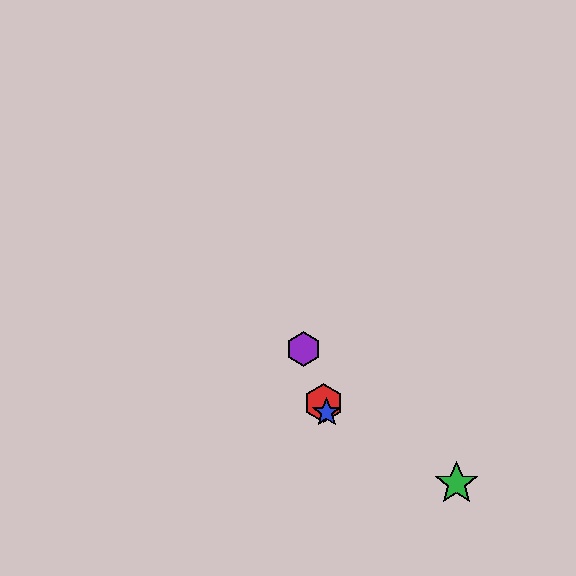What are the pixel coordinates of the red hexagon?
The red hexagon is at (323, 403).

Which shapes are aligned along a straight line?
The red hexagon, the blue star, the yellow hexagon, the purple hexagon are aligned along a straight line.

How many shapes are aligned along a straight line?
4 shapes (the red hexagon, the blue star, the yellow hexagon, the purple hexagon) are aligned along a straight line.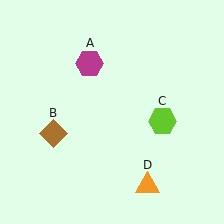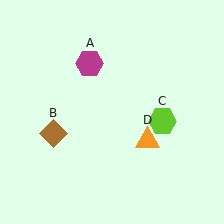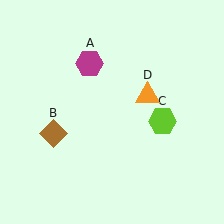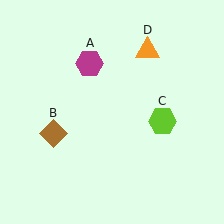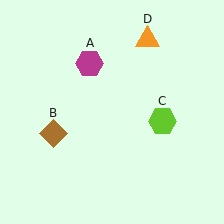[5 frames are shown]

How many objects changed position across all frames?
1 object changed position: orange triangle (object D).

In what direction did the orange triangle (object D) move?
The orange triangle (object D) moved up.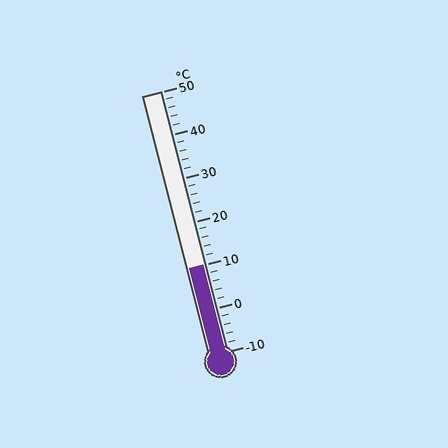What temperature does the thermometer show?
The thermometer shows approximately 10°C.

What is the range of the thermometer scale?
The thermometer scale ranges from -10°C to 50°C.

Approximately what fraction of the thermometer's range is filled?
The thermometer is filled to approximately 35% of its range.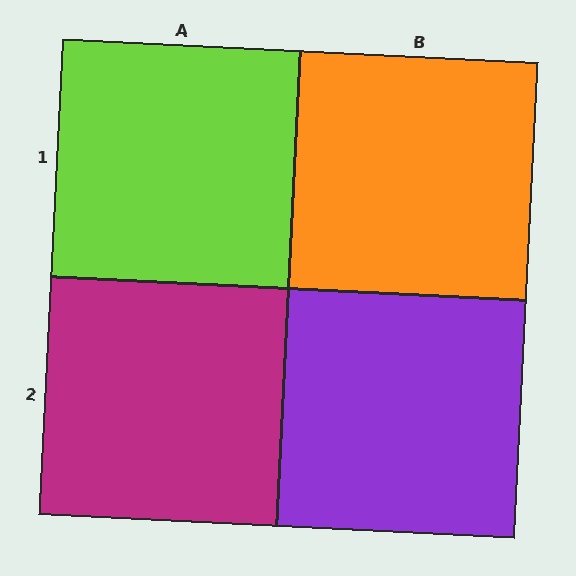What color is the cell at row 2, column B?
Purple.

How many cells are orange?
1 cell is orange.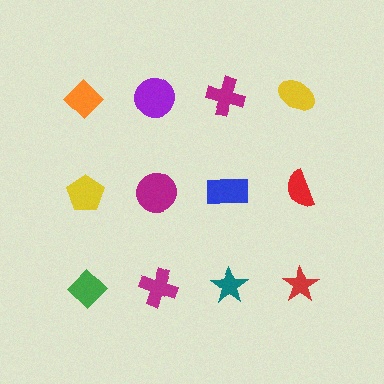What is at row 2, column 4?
A red semicircle.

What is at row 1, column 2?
A purple circle.